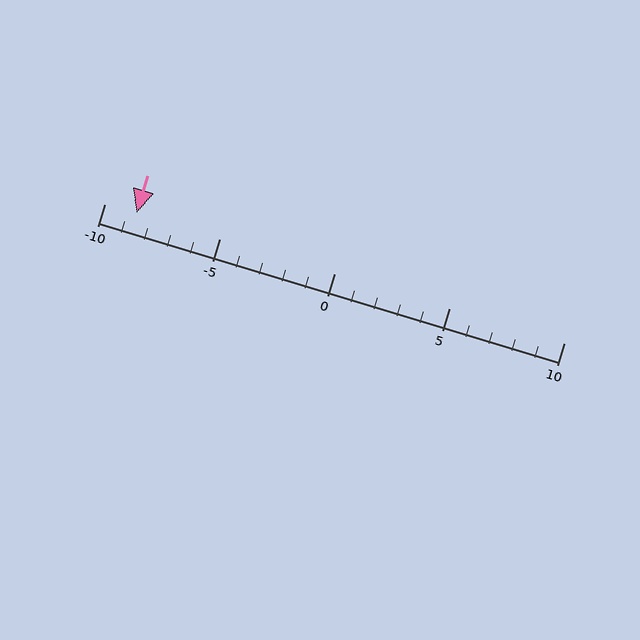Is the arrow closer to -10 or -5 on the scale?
The arrow is closer to -10.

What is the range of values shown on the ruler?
The ruler shows values from -10 to 10.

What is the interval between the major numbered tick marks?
The major tick marks are spaced 5 units apart.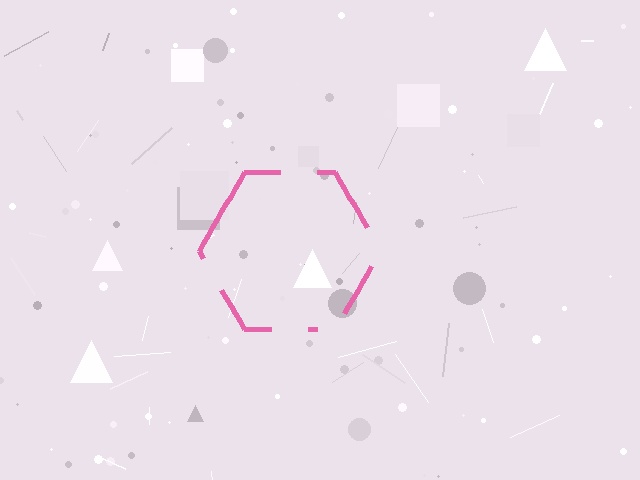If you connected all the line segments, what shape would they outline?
They would outline a hexagon.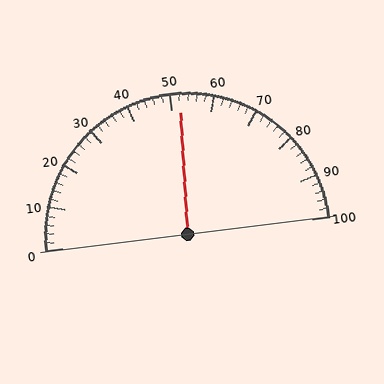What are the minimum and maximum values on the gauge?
The gauge ranges from 0 to 100.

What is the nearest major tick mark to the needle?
The nearest major tick mark is 50.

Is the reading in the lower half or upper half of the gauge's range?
The reading is in the upper half of the range (0 to 100).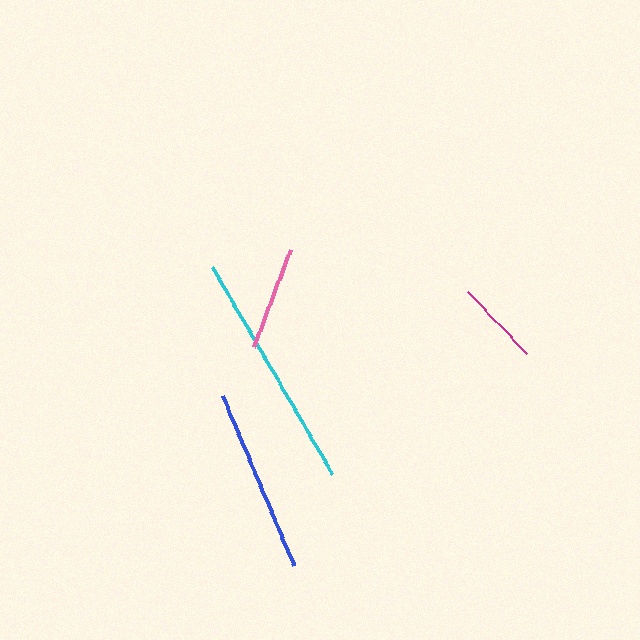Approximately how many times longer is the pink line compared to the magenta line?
The pink line is approximately 1.2 times the length of the magenta line.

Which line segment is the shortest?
The magenta line is the shortest at approximately 85 pixels.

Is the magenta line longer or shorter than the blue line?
The blue line is longer than the magenta line.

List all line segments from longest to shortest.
From longest to shortest: cyan, blue, pink, magenta.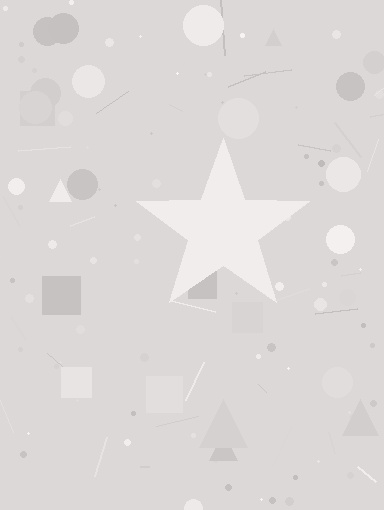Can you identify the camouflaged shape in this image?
The camouflaged shape is a star.